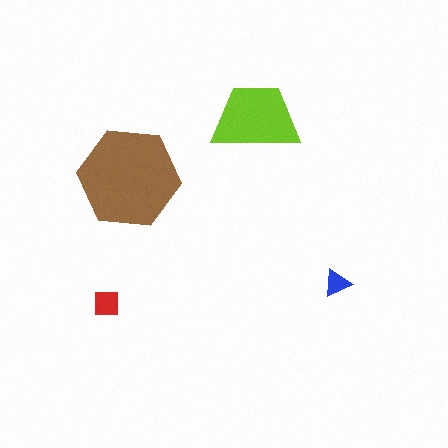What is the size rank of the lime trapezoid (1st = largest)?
2nd.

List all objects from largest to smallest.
The brown hexagon, the lime trapezoid, the red square, the blue triangle.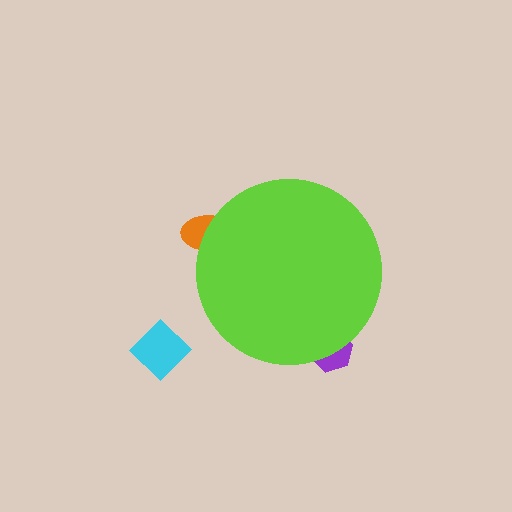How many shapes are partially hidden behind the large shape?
2 shapes are partially hidden.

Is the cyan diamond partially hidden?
No, the cyan diamond is fully visible.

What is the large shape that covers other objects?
A lime circle.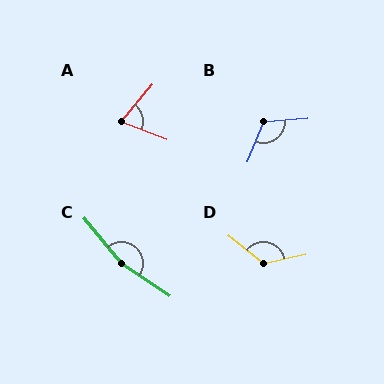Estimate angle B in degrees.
Approximately 117 degrees.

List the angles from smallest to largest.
A (71°), B (117°), D (129°), C (163°).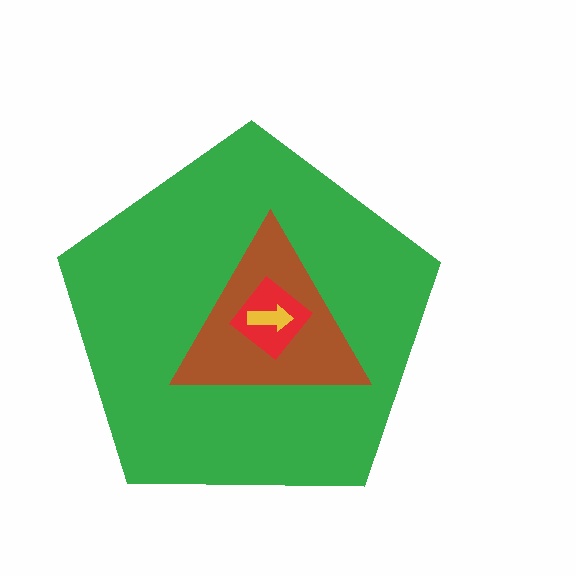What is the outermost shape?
The green pentagon.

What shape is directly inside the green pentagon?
The brown triangle.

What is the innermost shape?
The yellow arrow.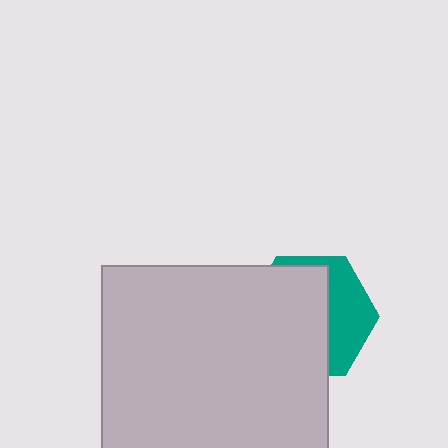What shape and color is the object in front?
The object in front is a light gray square.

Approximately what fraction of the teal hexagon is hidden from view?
Roughly 63% of the teal hexagon is hidden behind the light gray square.